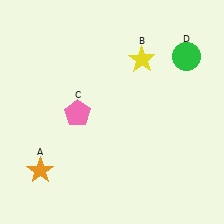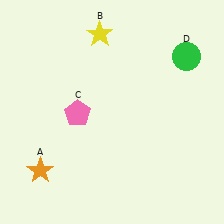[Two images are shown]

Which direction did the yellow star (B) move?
The yellow star (B) moved left.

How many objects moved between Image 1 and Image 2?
1 object moved between the two images.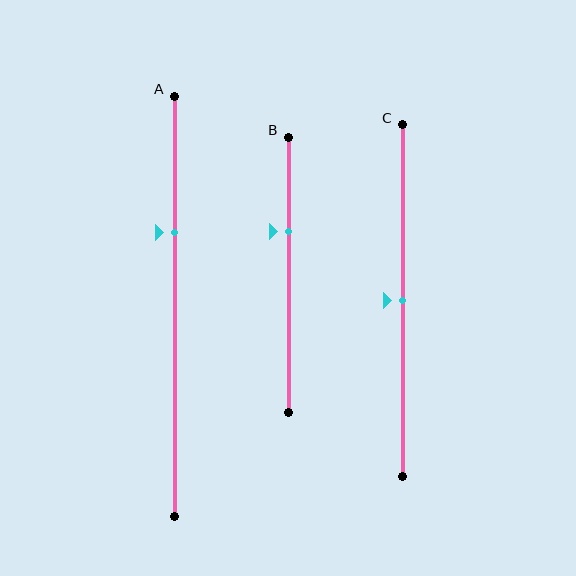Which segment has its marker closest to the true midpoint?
Segment C has its marker closest to the true midpoint.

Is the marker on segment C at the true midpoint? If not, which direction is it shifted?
Yes, the marker on segment C is at the true midpoint.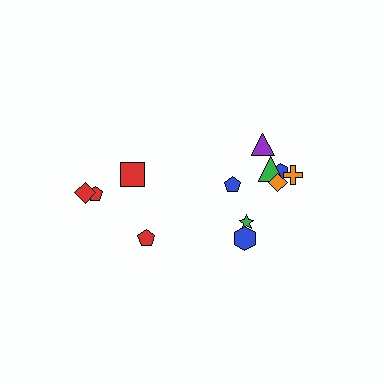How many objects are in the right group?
There are 8 objects.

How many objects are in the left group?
There are 4 objects.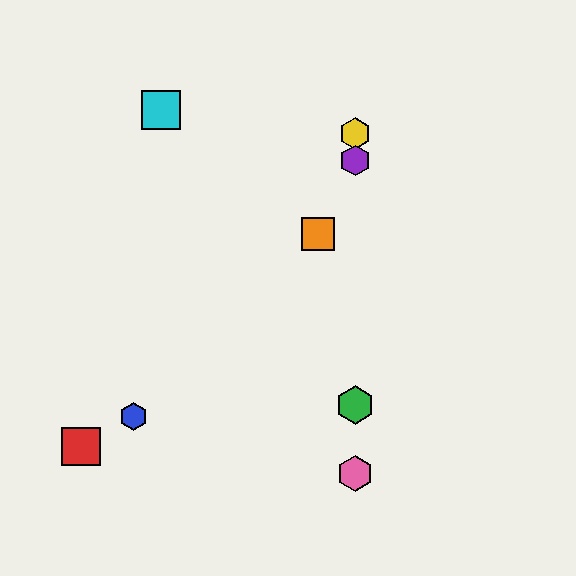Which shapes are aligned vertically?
The green hexagon, the yellow hexagon, the purple hexagon, the pink hexagon are aligned vertically.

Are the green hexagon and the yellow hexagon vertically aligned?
Yes, both are at x≈355.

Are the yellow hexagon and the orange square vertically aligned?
No, the yellow hexagon is at x≈355 and the orange square is at x≈318.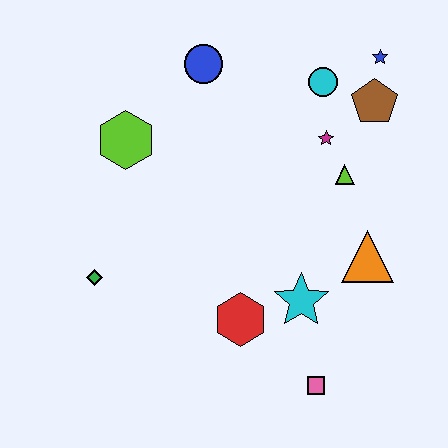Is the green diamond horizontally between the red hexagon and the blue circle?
No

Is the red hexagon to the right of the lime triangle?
No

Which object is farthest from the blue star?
The green diamond is farthest from the blue star.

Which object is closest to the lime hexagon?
The blue circle is closest to the lime hexagon.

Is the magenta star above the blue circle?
No